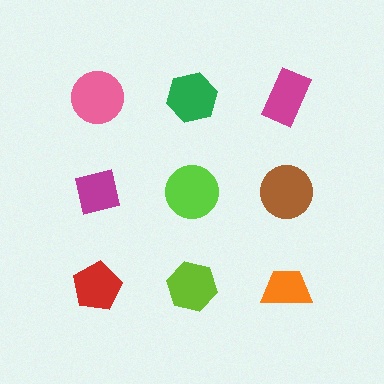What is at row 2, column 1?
A magenta square.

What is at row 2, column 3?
A brown circle.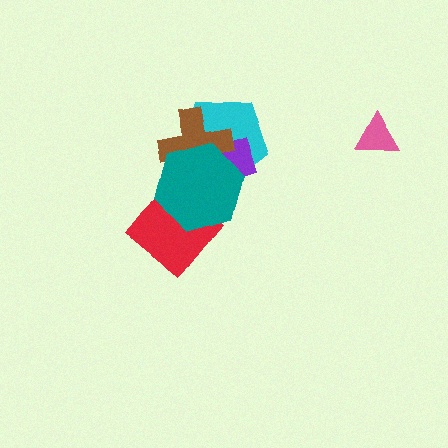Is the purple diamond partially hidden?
Yes, it is partially covered by another shape.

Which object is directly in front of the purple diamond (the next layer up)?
The brown cross is directly in front of the purple diamond.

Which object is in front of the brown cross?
The teal hexagon is in front of the brown cross.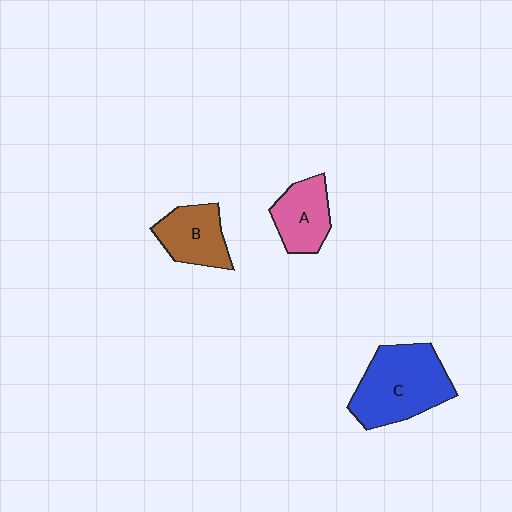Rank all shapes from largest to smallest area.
From largest to smallest: C (blue), B (brown), A (pink).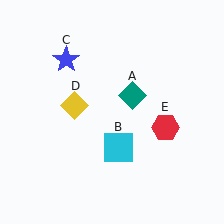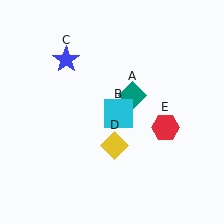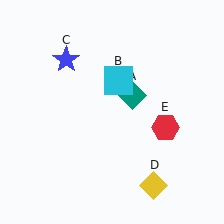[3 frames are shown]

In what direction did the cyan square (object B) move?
The cyan square (object B) moved up.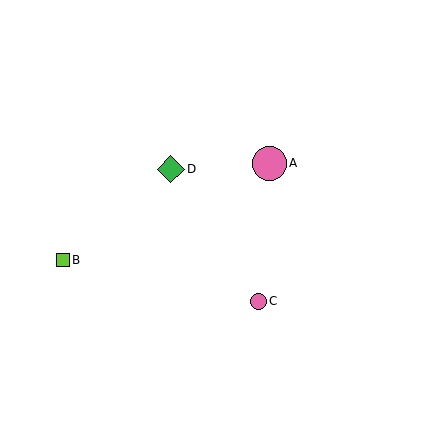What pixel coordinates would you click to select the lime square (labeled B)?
Click at (63, 260) to select the lime square B.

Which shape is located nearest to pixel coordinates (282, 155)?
The pink circle (labeled A) at (269, 163) is nearest to that location.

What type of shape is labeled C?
Shape C is a pink circle.